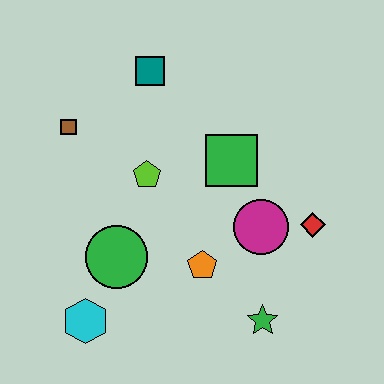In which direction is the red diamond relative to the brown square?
The red diamond is to the right of the brown square.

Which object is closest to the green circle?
The cyan hexagon is closest to the green circle.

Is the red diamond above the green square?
No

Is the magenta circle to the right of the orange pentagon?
Yes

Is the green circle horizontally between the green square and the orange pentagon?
No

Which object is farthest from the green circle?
The red diamond is farthest from the green circle.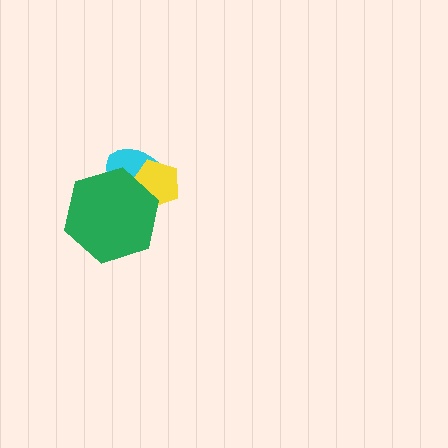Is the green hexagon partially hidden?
No, no other shape covers it.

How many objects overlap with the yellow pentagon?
2 objects overlap with the yellow pentagon.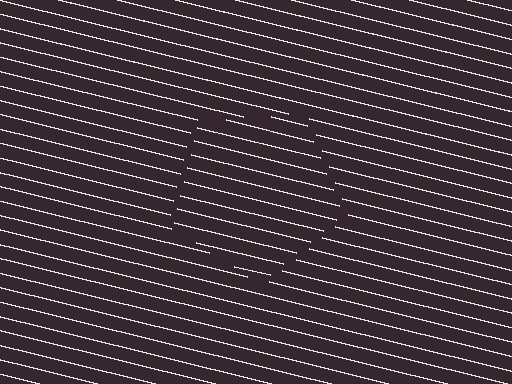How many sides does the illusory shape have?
5 sides — the line-ends trace a pentagon.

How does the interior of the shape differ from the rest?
The interior of the shape contains the same grating, shifted by half a period — the contour is defined by the phase discontinuity where line-ends from the inner and outer gratings abut.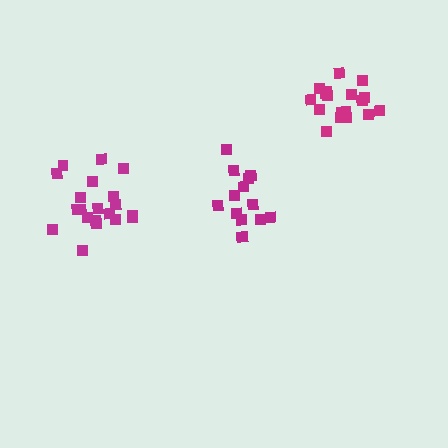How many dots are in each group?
Group 1: 20 dots, Group 2: 18 dots, Group 3: 14 dots (52 total).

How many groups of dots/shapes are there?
There are 3 groups.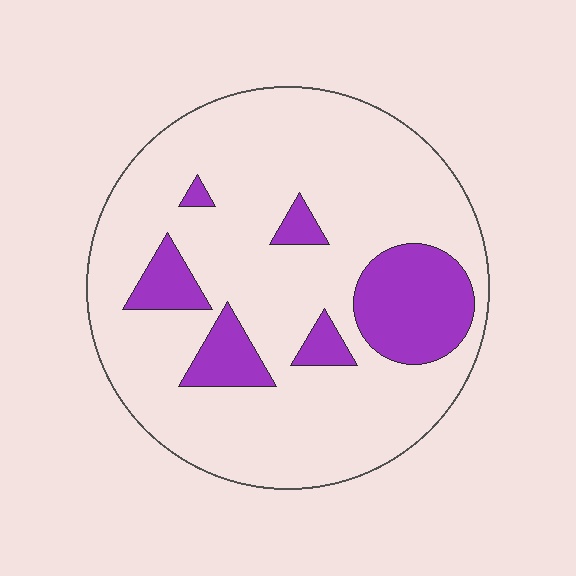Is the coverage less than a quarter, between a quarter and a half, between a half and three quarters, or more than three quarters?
Less than a quarter.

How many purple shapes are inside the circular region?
6.